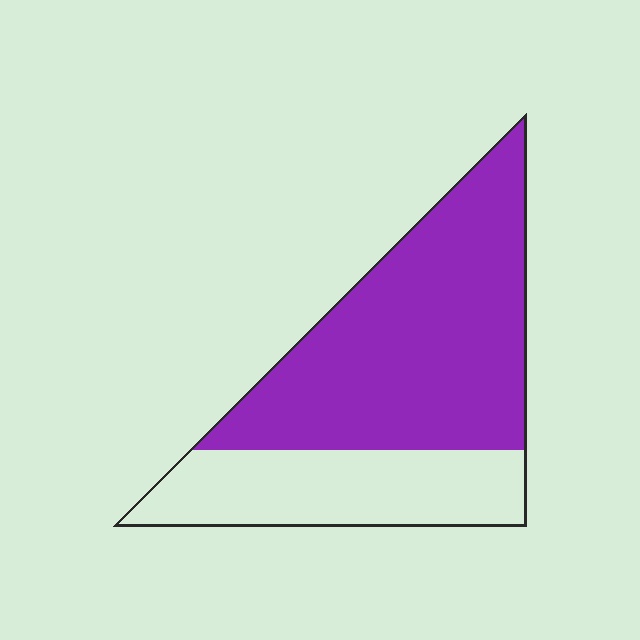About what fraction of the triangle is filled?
About two thirds (2/3).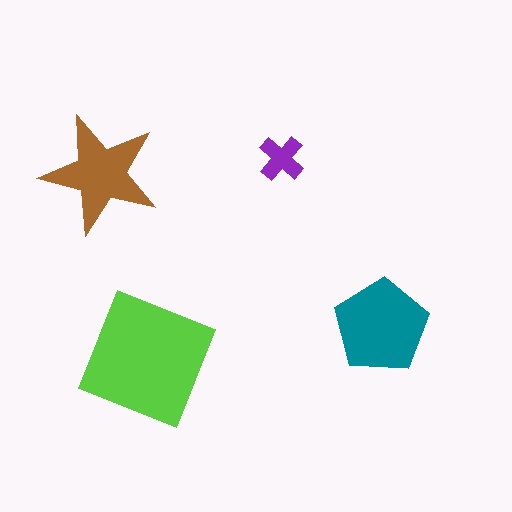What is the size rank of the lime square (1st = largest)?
1st.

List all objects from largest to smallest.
The lime square, the teal pentagon, the brown star, the purple cross.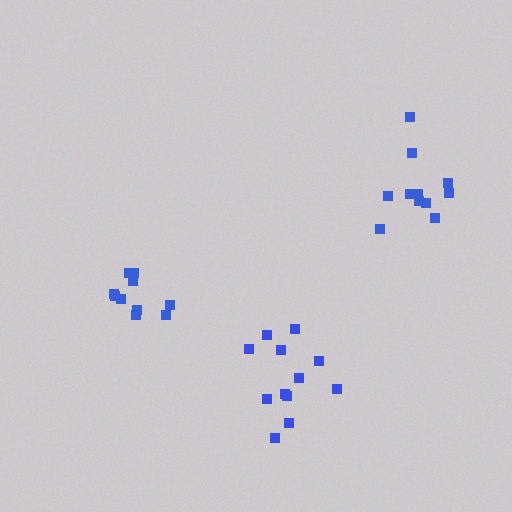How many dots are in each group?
Group 1: 11 dots, Group 2: 10 dots, Group 3: 12 dots (33 total).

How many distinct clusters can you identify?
There are 3 distinct clusters.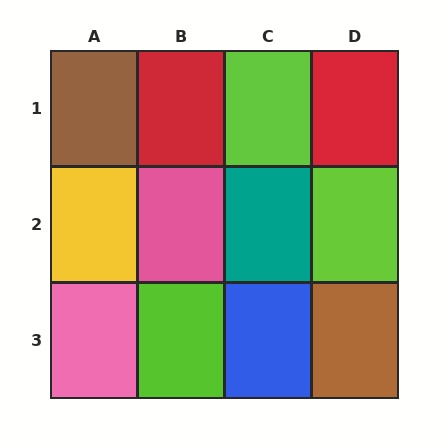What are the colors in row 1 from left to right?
Brown, red, lime, red.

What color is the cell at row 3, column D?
Brown.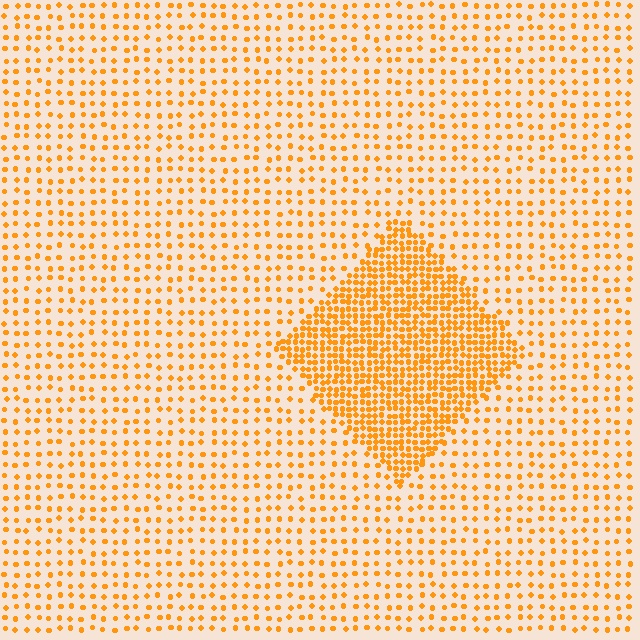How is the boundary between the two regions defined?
The boundary is defined by a change in element density (approximately 2.7x ratio). All elements are the same color, size, and shape.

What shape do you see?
I see a diamond.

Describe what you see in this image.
The image contains small orange elements arranged at two different densities. A diamond-shaped region is visible where the elements are more densely packed than the surrounding area.